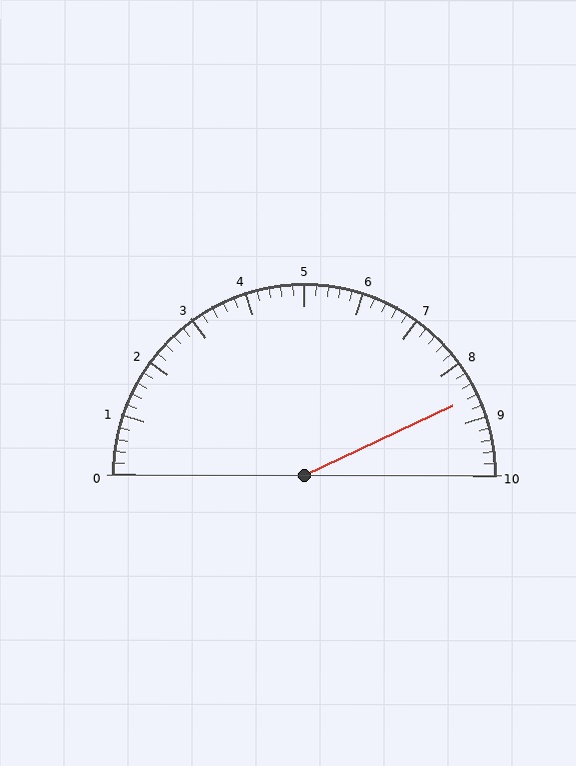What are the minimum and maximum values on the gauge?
The gauge ranges from 0 to 10.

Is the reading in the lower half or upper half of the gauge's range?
The reading is in the upper half of the range (0 to 10).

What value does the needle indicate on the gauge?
The needle indicates approximately 8.6.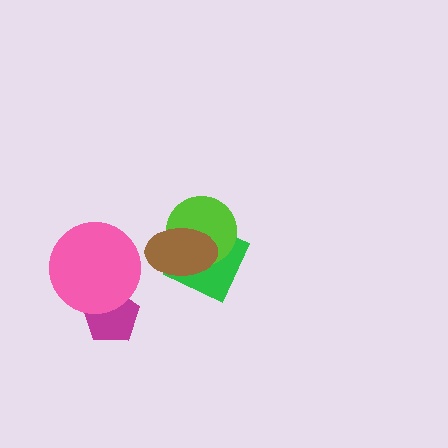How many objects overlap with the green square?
2 objects overlap with the green square.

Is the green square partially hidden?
Yes, it is partially covered by another shape.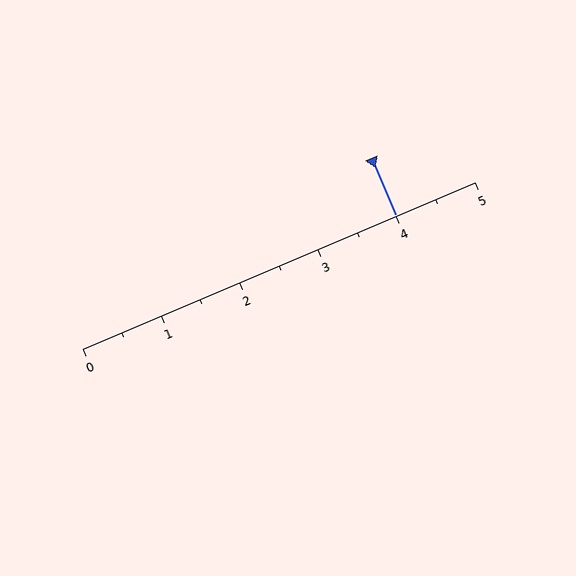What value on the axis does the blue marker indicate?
The marker indicates approximately 4.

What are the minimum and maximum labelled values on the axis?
The axis runs from 0 to 5.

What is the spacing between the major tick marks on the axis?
The major ticks are spaced 1 apart.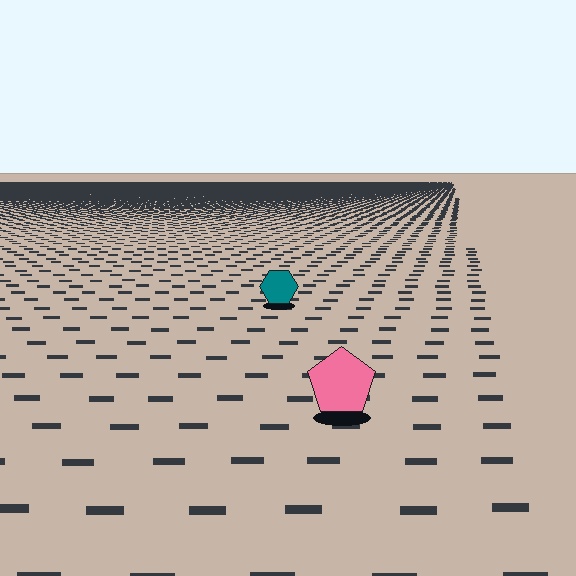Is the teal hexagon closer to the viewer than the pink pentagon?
No. The pink pentagon is closer — you can tell from the texture gradient: the ground texture is coarser near it.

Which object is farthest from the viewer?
The teal hexagon is farthest from the viewer. It appears smaller and the ground texture around it is denser.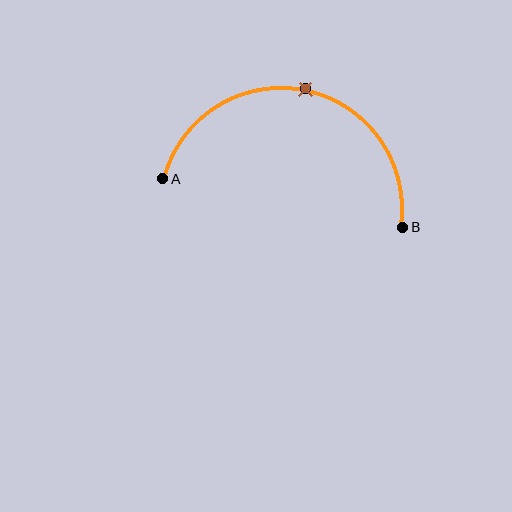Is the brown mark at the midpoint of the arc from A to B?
Yes. The brown mark lies on the arc at equal arc-length from both A and B — it is the arc midpoint.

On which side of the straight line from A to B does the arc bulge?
The arc bulges above the straight line connecting A and B.